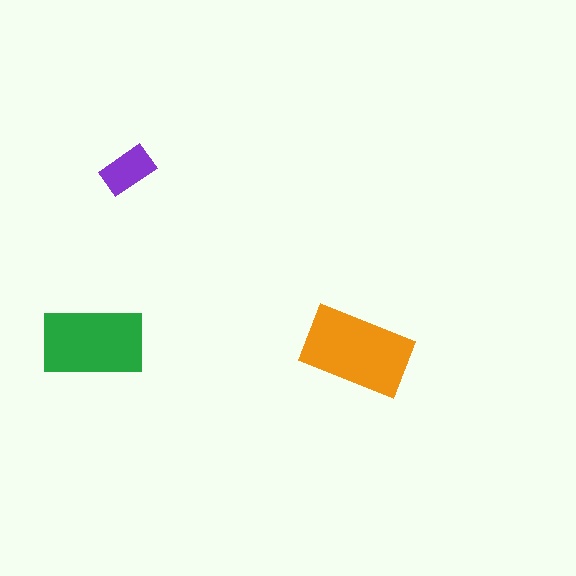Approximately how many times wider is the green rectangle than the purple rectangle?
About 2 times wider.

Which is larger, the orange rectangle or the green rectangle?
The orange one.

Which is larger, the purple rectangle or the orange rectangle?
The orange one.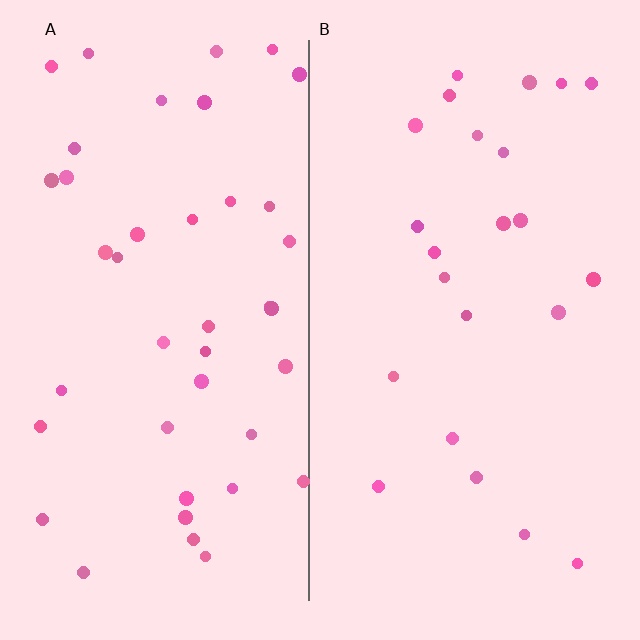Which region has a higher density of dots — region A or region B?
A (the left).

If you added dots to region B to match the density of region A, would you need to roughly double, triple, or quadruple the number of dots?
Approximately double.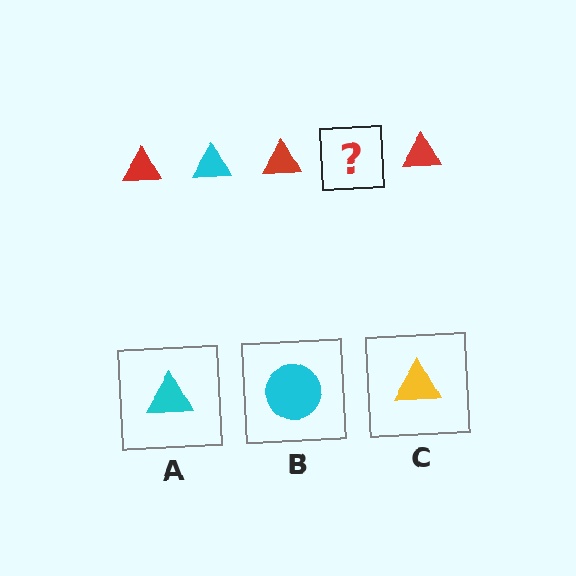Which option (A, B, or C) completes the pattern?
A.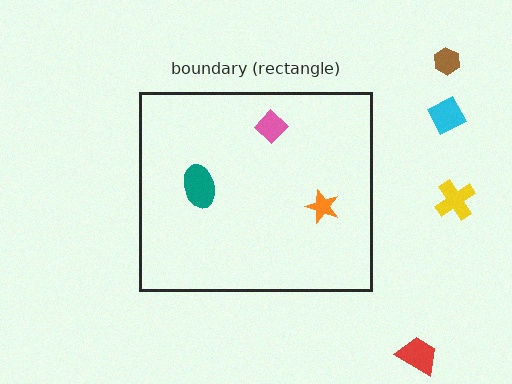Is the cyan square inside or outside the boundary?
Outside.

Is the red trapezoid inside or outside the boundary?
Outside.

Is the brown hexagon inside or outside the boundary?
Outside.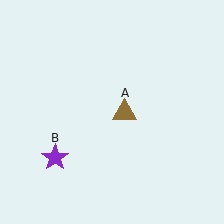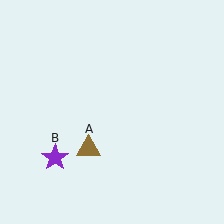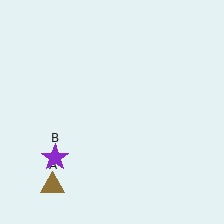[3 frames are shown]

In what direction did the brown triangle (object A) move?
The brown triangle (object A) moved down and to the left.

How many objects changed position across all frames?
1 object changed position: brown triangle (object A).